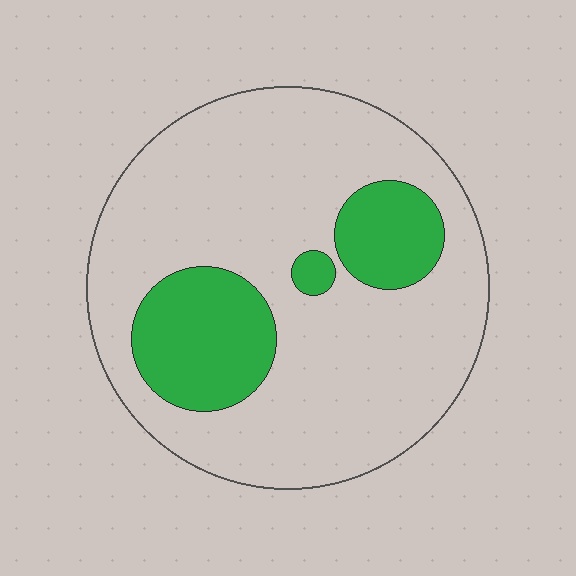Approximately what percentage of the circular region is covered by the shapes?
Approximately 20%.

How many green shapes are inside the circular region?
3.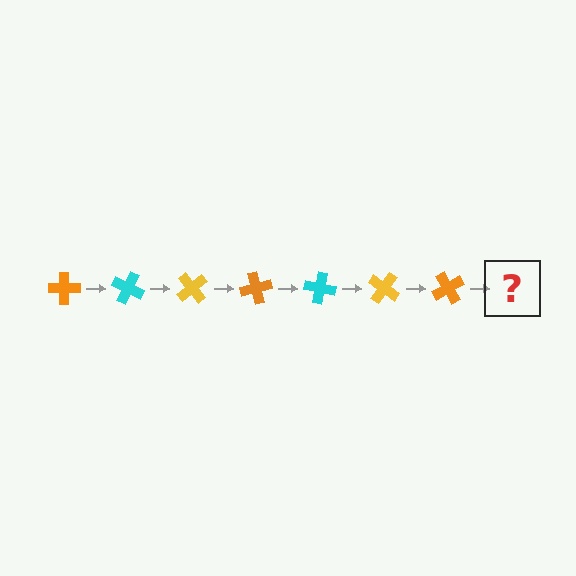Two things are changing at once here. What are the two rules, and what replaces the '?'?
The two rules are that it rotates 25 degrees each step and the color cycles through orange, cyan, and yellow. The '?' should be a cyan cross, rotated 175 degrees from the start.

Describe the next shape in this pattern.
It should be a cyan cross, rotated 175 degrees from the start.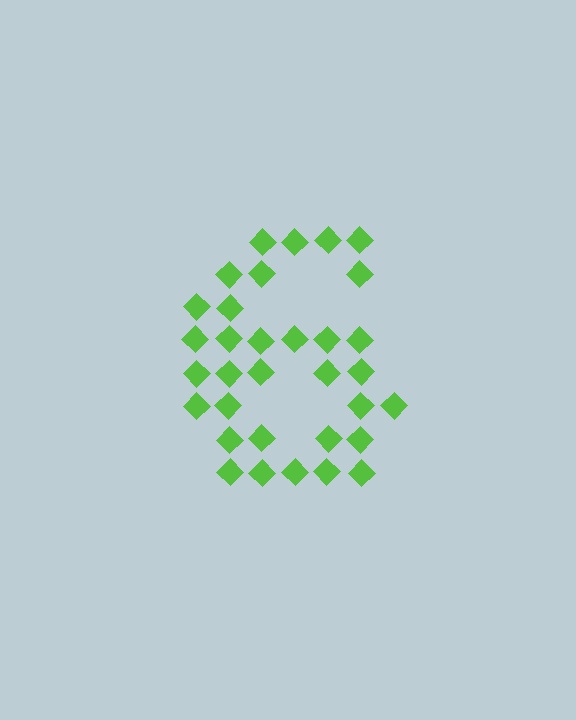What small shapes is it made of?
It is made of small diamonds.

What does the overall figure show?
The overall figure shows the digit 6.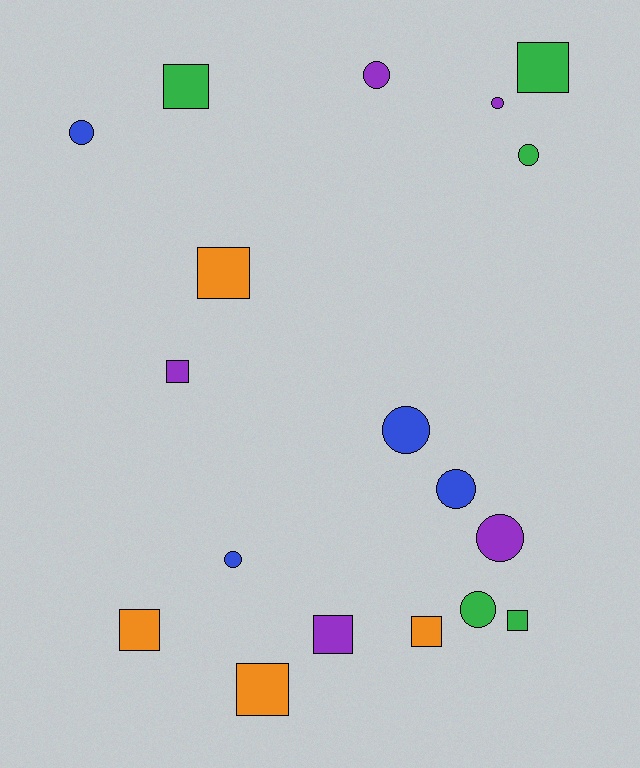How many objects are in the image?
There are 18 objects.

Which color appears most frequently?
Purple, with 5 objects.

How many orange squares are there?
There are 4 orange squares.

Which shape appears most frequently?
Circle, with 9 objects.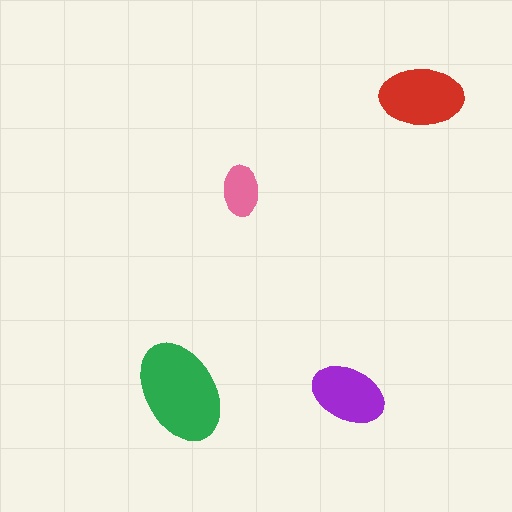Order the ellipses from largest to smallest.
the green one, the red one, the purple one, the pink one.